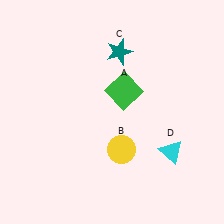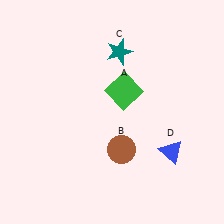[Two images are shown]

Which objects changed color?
B changed from yellow to brown. D changed from cyan to blue.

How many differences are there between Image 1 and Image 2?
There are 2 differences between the two images.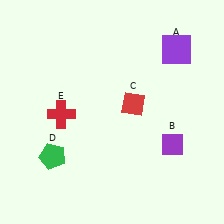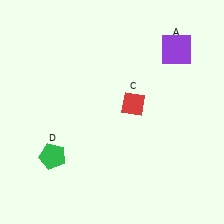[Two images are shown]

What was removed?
The purple diamond (B), the red cross (E) were removed in Image 2.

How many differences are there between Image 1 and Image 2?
There are 2 differences between the two images.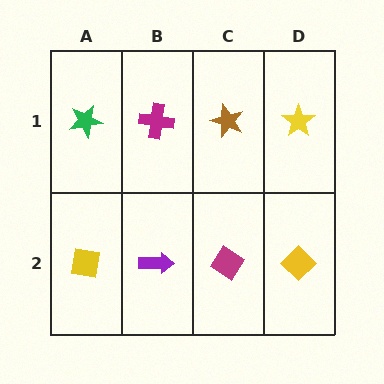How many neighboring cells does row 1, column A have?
2.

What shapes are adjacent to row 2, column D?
A yellow star (row 1, column D), a magenta diamond (row 2, column C).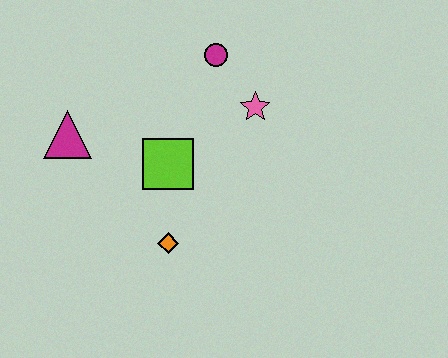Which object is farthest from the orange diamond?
The magenta circle is farthest from the orange diamond.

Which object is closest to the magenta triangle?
The lime square is closest to the magenta triangle.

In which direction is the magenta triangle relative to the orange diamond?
The magenta triangle is above the orange diamond.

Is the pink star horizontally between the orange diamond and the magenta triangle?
No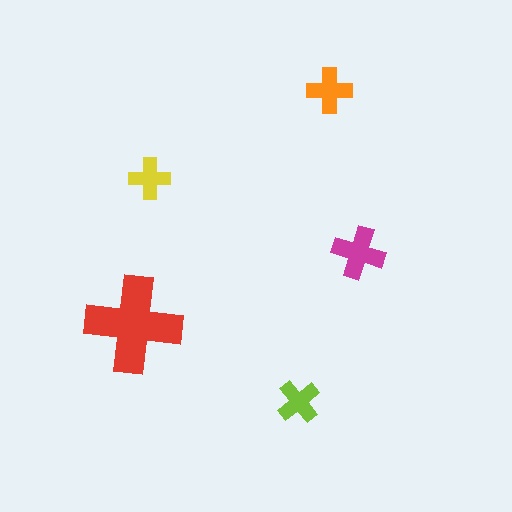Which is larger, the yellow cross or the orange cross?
The orange one.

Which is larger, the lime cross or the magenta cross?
The magenta one.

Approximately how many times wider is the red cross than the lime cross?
About 2 times wider.